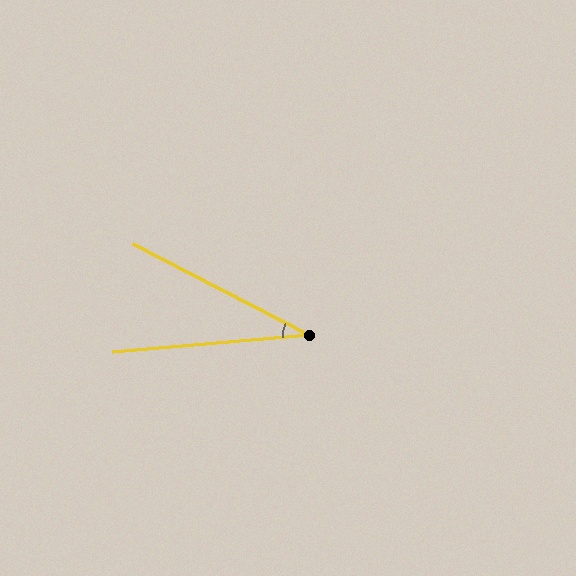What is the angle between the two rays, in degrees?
Approximately 32 degrees.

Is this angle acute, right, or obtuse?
It is acute.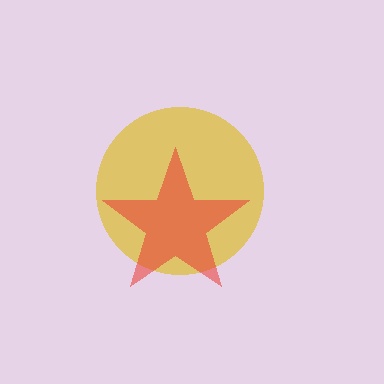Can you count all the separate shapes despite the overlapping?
Yes, there are 2 separate shapes.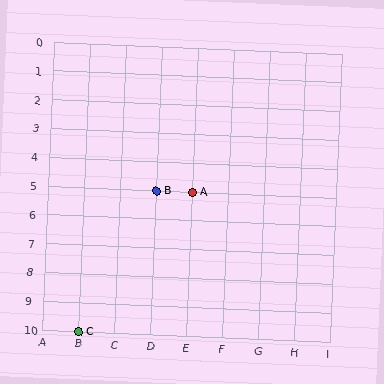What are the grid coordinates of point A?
Point A is at grid coordinates (E, 5).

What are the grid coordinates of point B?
Point B is at grid coordinates (D, 5).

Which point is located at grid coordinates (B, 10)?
Point C is at (B, 10).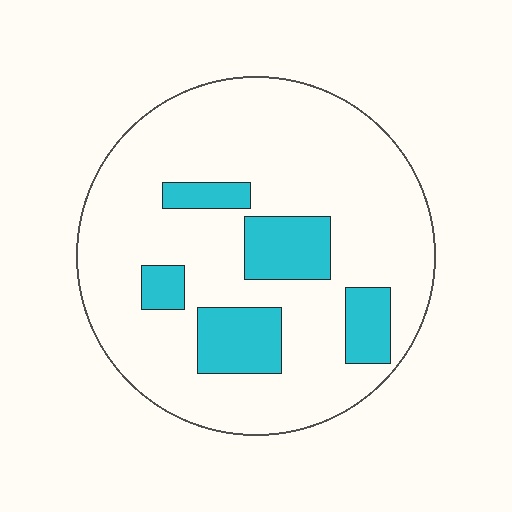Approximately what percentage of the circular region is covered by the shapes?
Approximately 20%.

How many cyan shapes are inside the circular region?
5.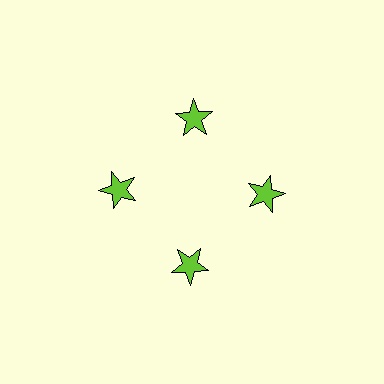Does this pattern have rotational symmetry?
Yes, this pattern has 4-fold rotational symmetry. It looks the same after rotating 90 degrees around the center.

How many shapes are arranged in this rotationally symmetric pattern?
There are 4 shapes, arranged in 4 groups of 1.